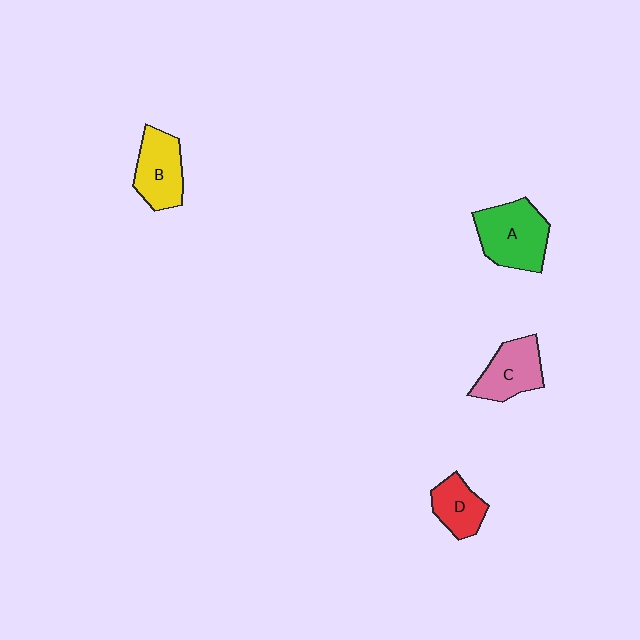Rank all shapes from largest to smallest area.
From largest to smallest: A (green), B (yellow), C (pink), D (red).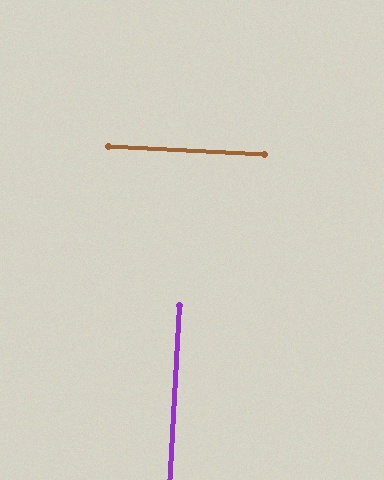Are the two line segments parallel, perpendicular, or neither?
Perpendicular — they meet at approximately 90°.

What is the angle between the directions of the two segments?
Approximately 90 degrees.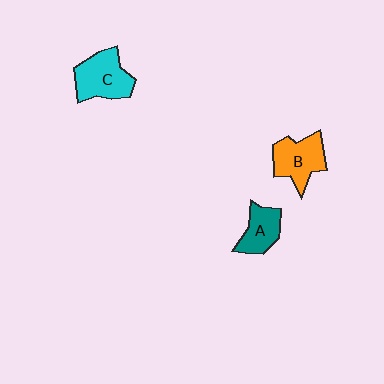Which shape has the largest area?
Shape C (cyan).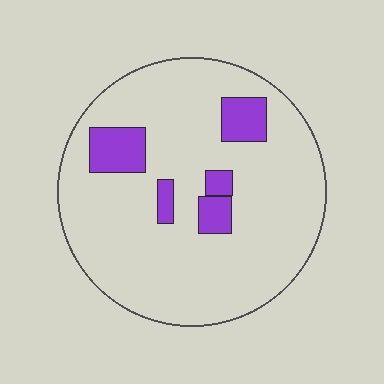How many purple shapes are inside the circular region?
5.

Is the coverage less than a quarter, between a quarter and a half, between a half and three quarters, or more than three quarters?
Less than a quarter.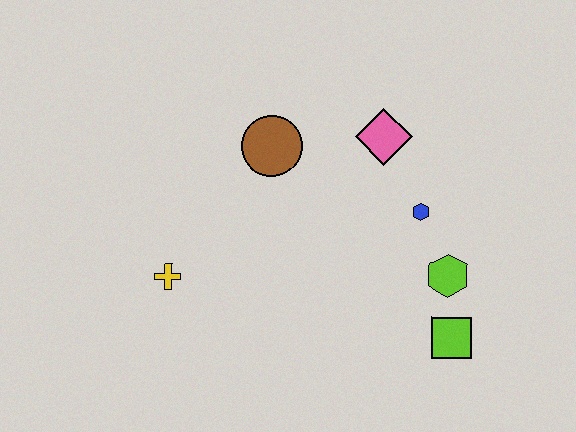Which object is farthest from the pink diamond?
The yellow cross is farthest from the pink diamond.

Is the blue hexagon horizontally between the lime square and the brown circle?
Yes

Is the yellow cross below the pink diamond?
Yes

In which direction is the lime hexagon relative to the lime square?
The lime hexagon is above the lime square.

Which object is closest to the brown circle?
The pink diamond is closest to the brown circle.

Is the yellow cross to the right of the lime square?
No